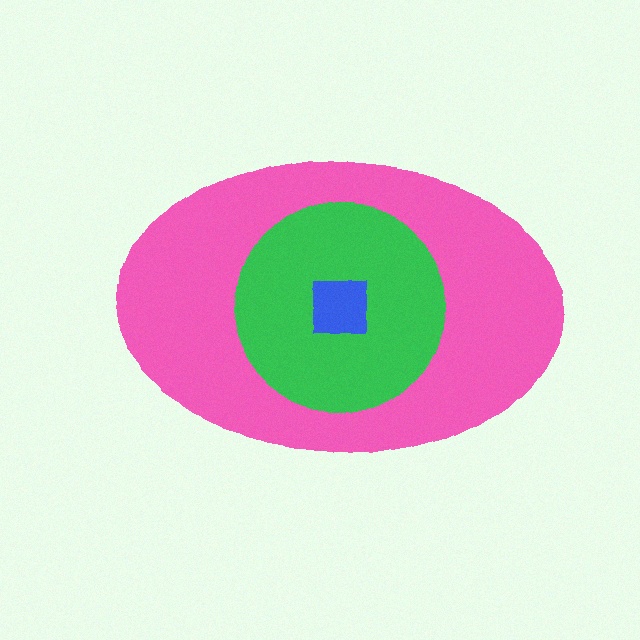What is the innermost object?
The blue square.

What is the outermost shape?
The pink ellipse.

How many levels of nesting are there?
3.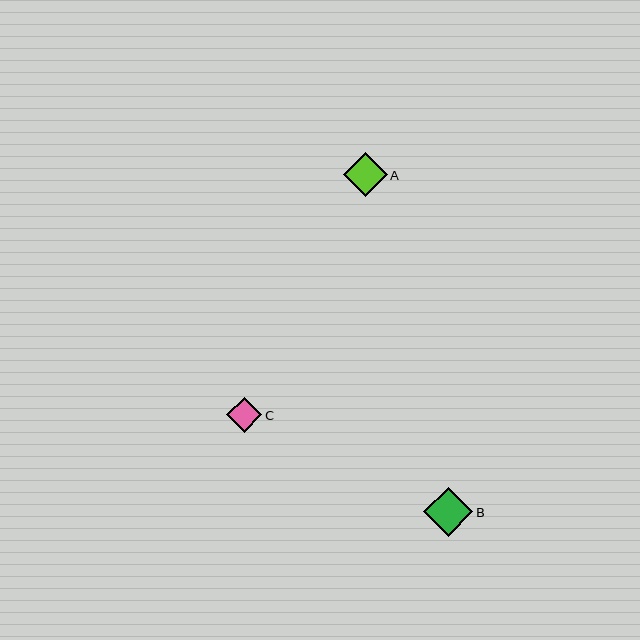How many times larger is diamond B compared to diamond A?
Diamond B is approximately 1.1 times the size of diamond A.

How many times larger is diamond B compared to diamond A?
Diamond B is approximately 1.1 times the size of diamond A.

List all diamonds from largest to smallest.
From largest to smallest: B, A, C.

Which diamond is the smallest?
Diamond C is the smallest with a size of approximately 35 pixels.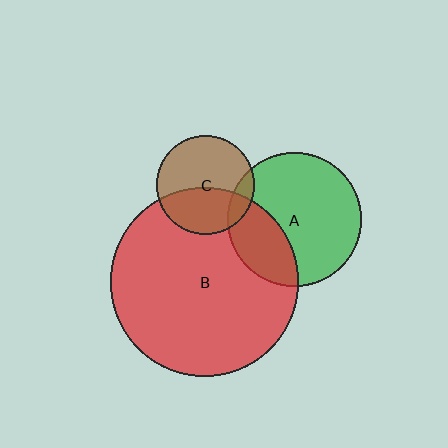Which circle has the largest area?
Circle B (red).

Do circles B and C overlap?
Yes.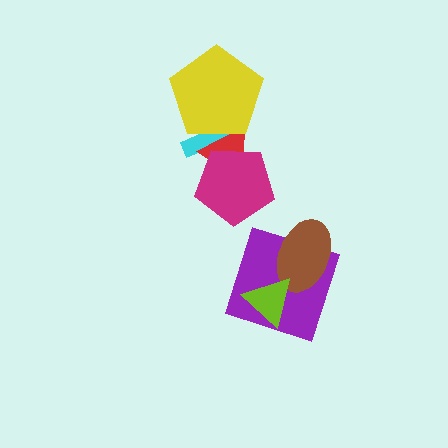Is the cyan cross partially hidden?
Yes, it is partially covered by another shape.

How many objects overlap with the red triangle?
3 objects overlap with the red triangle.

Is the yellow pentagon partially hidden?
No, no other shape covers it.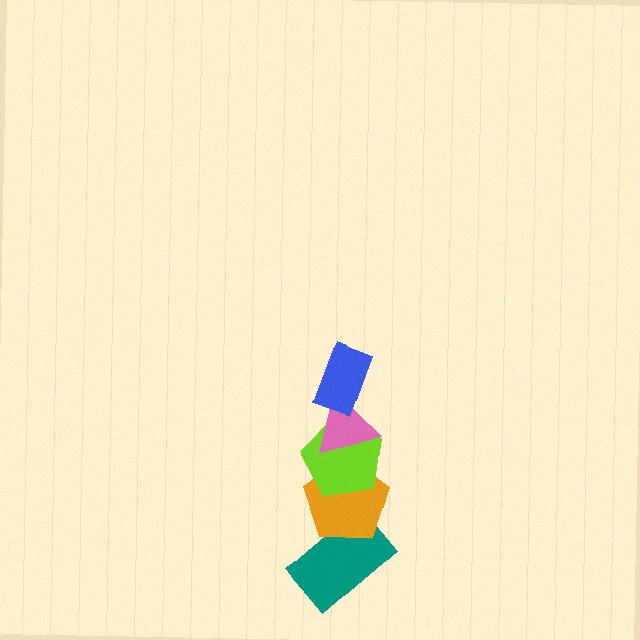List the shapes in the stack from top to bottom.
From top to bottom: the blue rectangle, the pink triangle, the lime pentagon, the orange pentagon, the teal rectangle.